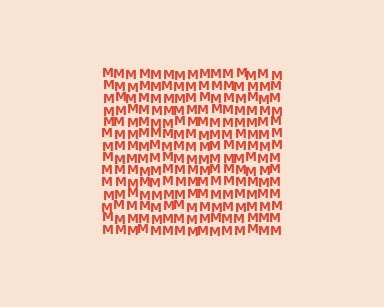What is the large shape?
The large shape is a square.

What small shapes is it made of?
It is made of small letter M's.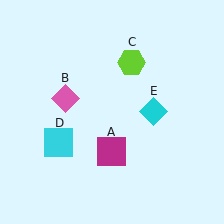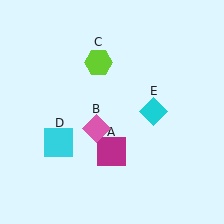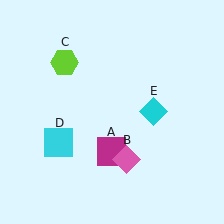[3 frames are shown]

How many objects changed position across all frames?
2 objects changed position: pink diamond (object B), lime hexagon (object C).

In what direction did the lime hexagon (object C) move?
The lime hexagon (object C) moved left.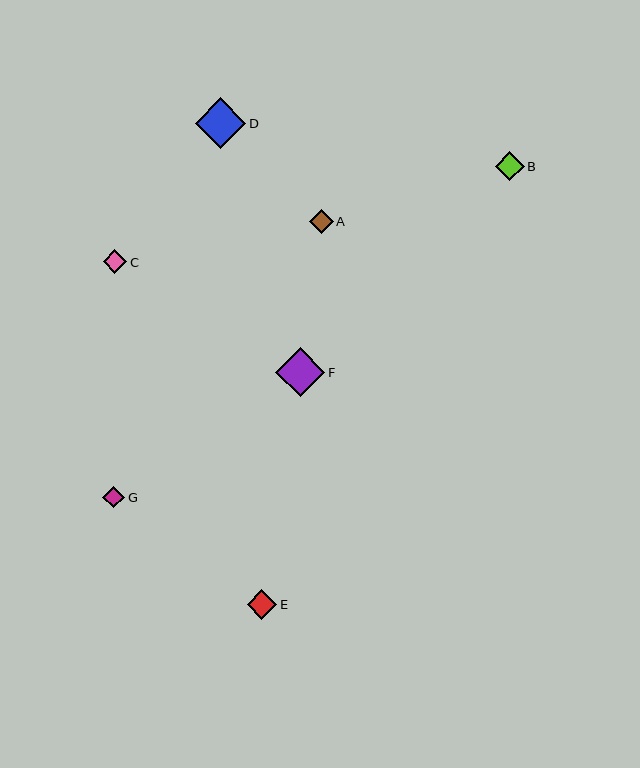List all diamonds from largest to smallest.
From largest to smallest: D, F, E, B, A, C, G.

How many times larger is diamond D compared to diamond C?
Diamond D is approximately 2.1 times the size of diamond C.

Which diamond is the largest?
Diamond D is the largest with a size of approximately 50 pixels.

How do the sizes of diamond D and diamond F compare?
Diamond D and diamond F are approximately the same size.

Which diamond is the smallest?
Diamond G is the smallest with a size of approximately 22 pixels.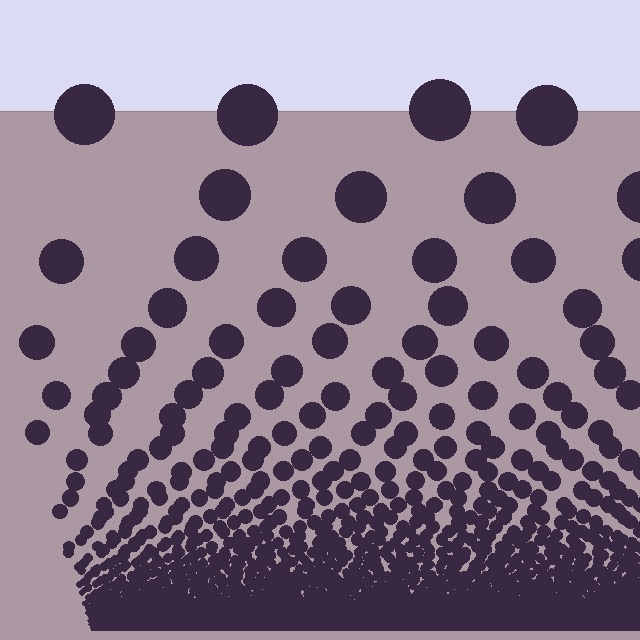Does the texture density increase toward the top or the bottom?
Density increases toward the bottom.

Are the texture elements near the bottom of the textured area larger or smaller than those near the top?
Smaller. The gradient is inverted — elements near the bottom are smaller and denser.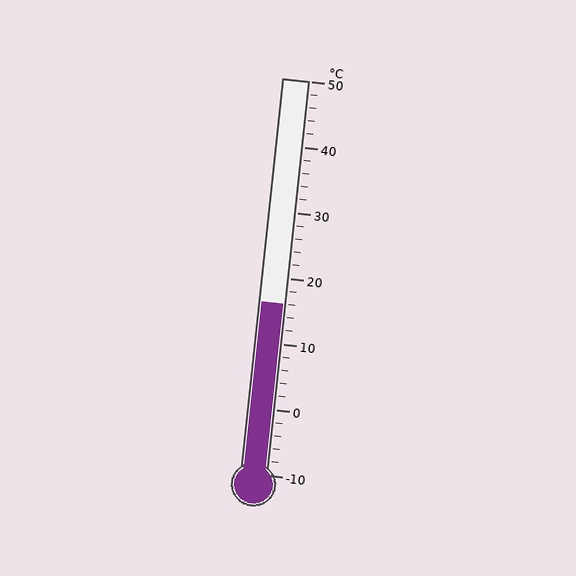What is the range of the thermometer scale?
The thermometer scale ranges from -10°C to 50°C.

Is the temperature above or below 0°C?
The temperature is above 0°C.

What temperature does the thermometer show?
The thermometer shows approximately 16°C.